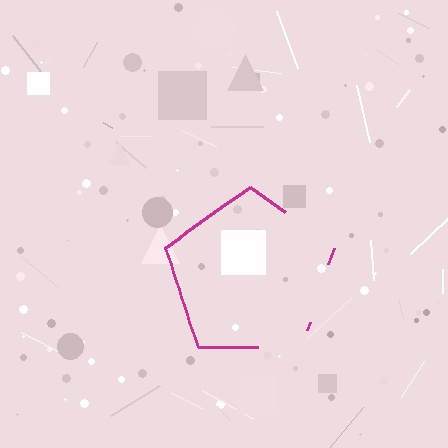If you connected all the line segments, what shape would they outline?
They would outline a pentagon.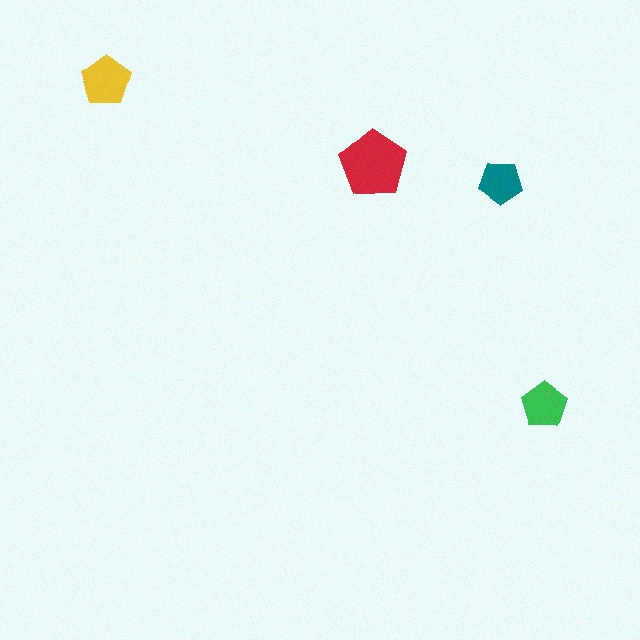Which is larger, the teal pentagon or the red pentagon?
The red one.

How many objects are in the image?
There are 4 objects in the image.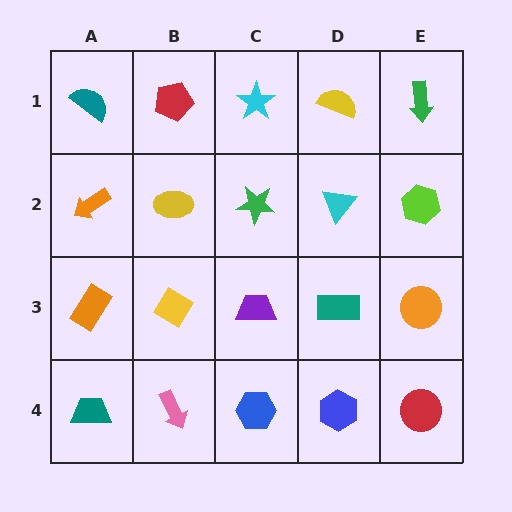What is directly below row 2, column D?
A teal rectangle.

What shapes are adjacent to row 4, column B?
A yellow diamond (row 3, column B), a teal trapezoid (row 4, column A), a blue hexagon (row 4, column C).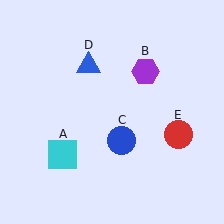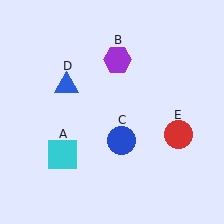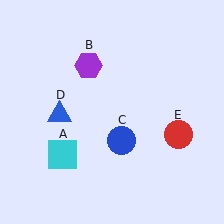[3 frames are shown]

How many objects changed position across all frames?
2 objects changed position: purple hexagon (object B), blue triangle (object D).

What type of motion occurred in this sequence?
The purple hexagon (object B), blue triangle (object D) rotated counterclockwise around the center of the scene.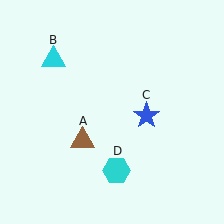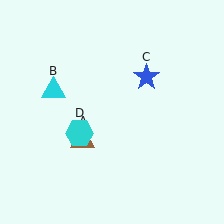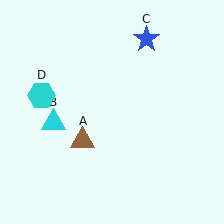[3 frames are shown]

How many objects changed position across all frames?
3 objects changed position: cyan triangle (object B), blue star (object C), cyan hexagon (object D).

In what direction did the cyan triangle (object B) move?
The cyan triangle (object B) moved down.